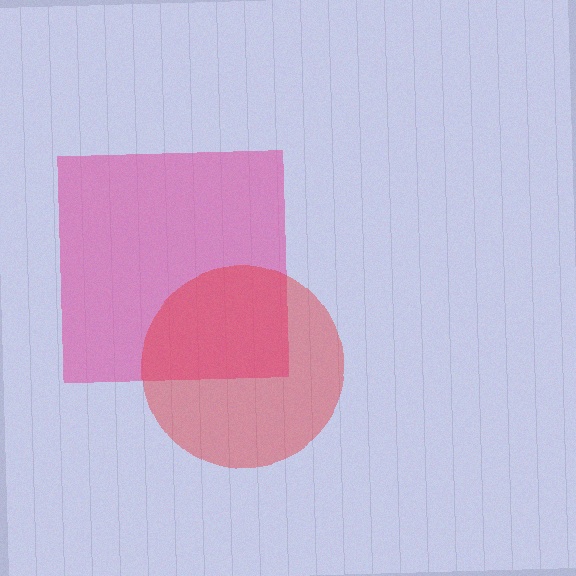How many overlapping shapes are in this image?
There are 2 overlapping shapes in the image.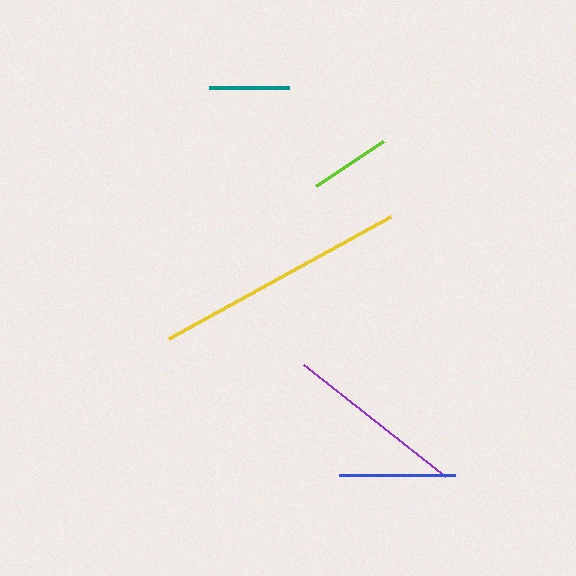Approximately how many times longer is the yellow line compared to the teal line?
The yellow line is approximately 3.2 times the length of the teal line.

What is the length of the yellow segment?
The yellow segment is approximately 253 pixels long.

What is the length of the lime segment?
The lime segment is approximately 80 pixels long.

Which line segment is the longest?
The yellow line is the longest at approximately 253 pixels.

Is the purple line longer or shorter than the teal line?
The purple line is longer than the teal line.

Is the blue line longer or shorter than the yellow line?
The yellow line is longer than the blue line.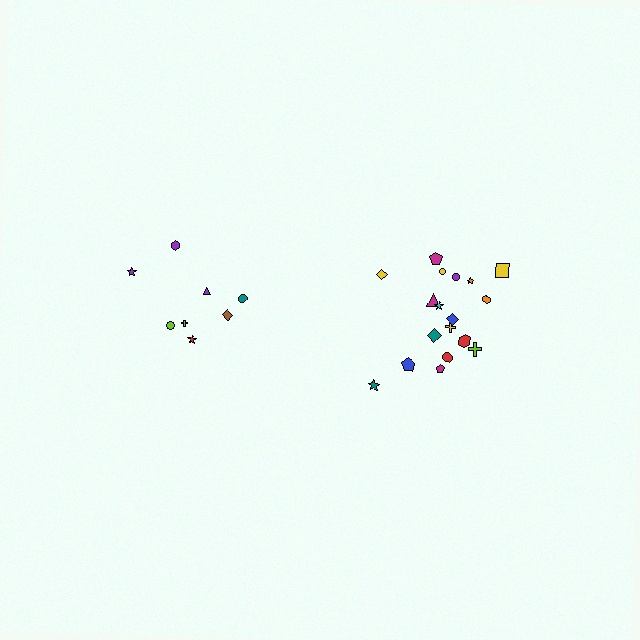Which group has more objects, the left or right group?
The right group.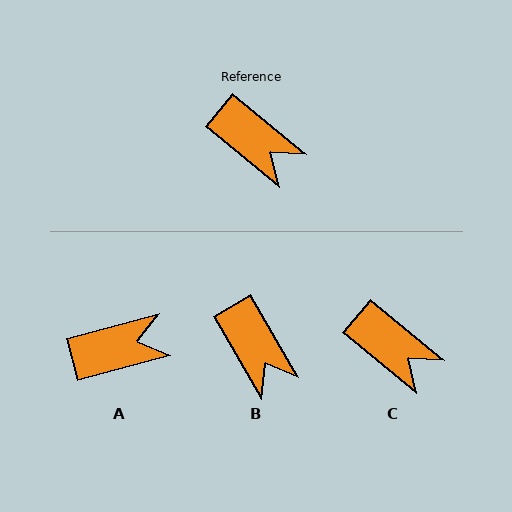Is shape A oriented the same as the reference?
No, it is off by about 55 degrees.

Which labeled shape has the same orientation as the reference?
C.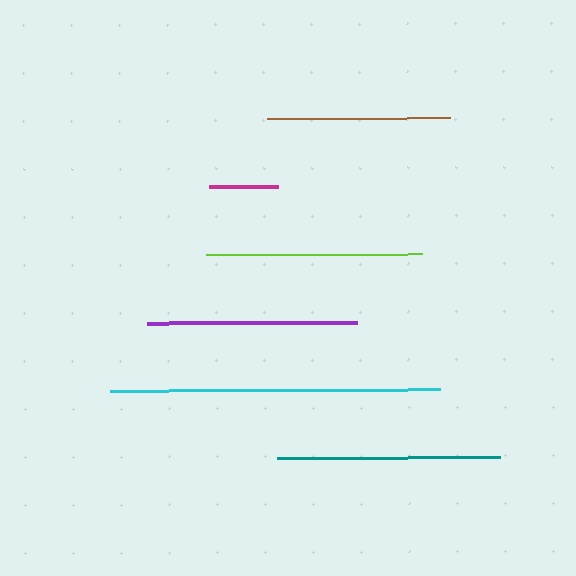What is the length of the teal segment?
The teal segment is approximately 223 pixels long.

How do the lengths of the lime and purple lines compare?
The lime and purple lines are approximately the same length.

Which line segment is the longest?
The cyan line is the longest at approximately 330 pixels.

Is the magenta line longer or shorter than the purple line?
The purple line is longer than the magenta line.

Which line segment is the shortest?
The magenta line is the shortest at approximately 69 pixels.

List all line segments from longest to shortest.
From longest to shortest: cyan, teal, lime, purple, brown, magenta.